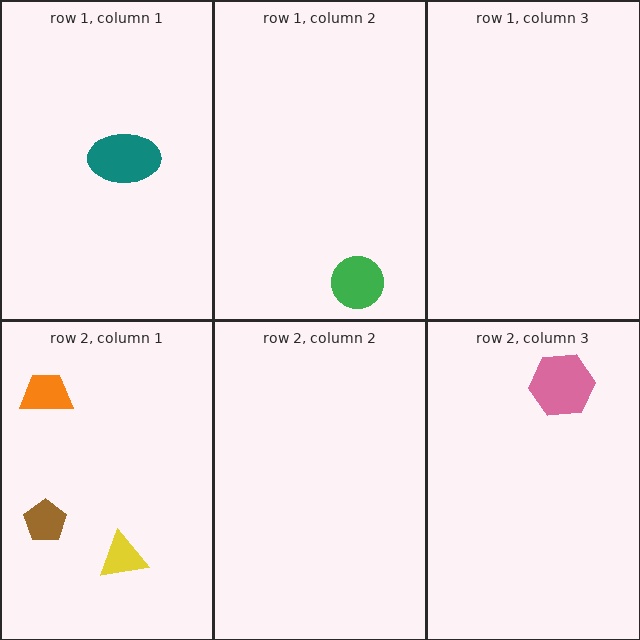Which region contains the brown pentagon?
The row 2, column 1 region.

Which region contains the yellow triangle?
The row 2, column 1 region.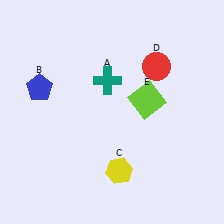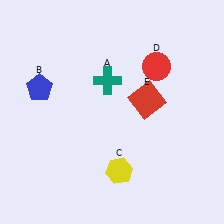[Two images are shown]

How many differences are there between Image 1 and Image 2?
There is 1 difference between the two images.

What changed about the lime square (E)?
In Image 1, E is lime. In Image 2, it changed to red.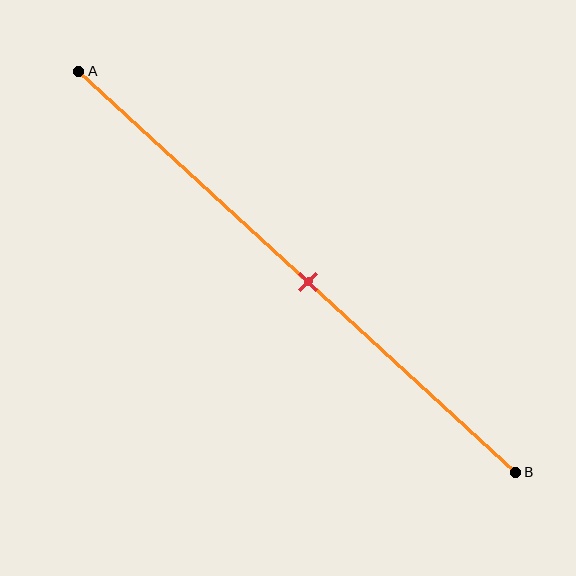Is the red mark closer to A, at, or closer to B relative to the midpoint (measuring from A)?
The red mark is approximately at the midpoint of segment AB.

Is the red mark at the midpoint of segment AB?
Yes, the mark is approximately at the midpoint.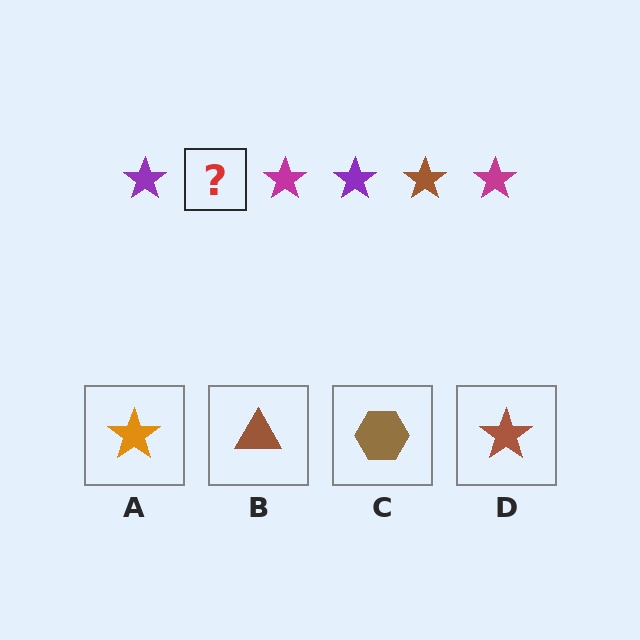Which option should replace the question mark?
Option D.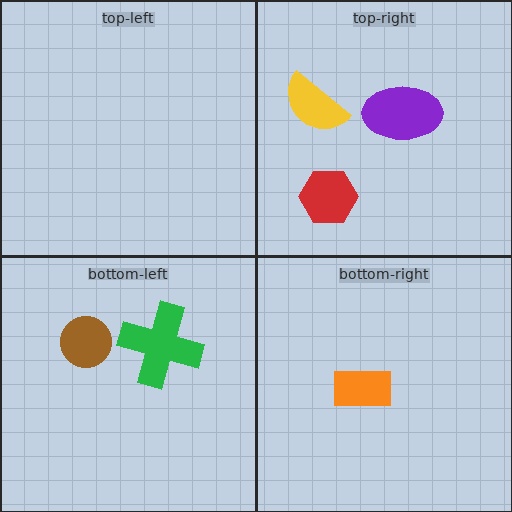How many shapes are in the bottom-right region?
1.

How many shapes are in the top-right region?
3.